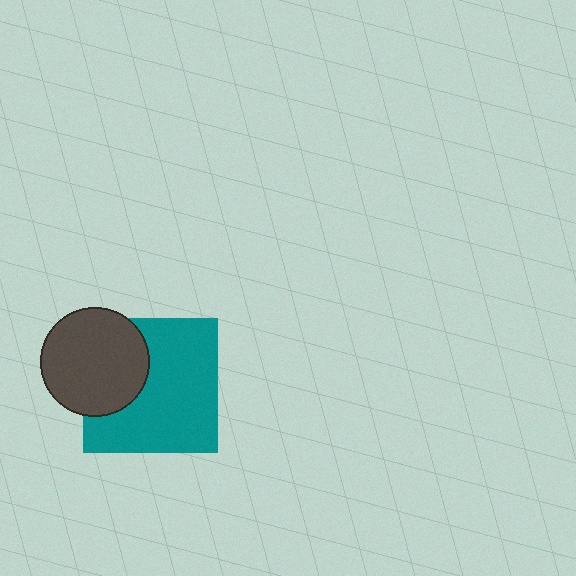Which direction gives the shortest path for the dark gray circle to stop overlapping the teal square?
Moving left gives the shortest separation.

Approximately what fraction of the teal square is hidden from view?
Roughly 31% of the teal square is hidden behind the dark gray circle.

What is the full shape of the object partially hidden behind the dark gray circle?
The partially hidden object is a teal square.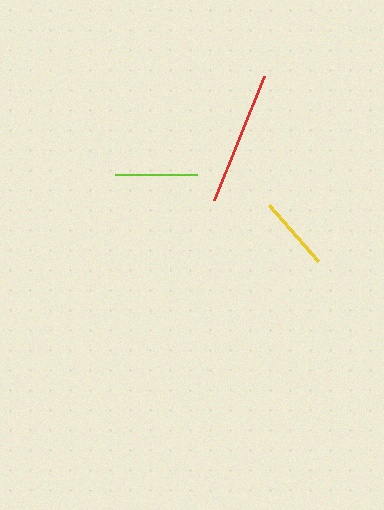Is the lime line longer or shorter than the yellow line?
The lime line is longer than the yellow line.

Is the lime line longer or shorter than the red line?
The red line is longer than the lime line.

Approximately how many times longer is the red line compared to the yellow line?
The red line is approximately 1.8 times the length of the yellow line.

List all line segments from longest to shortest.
From longest to shortest: red, lime, yellow.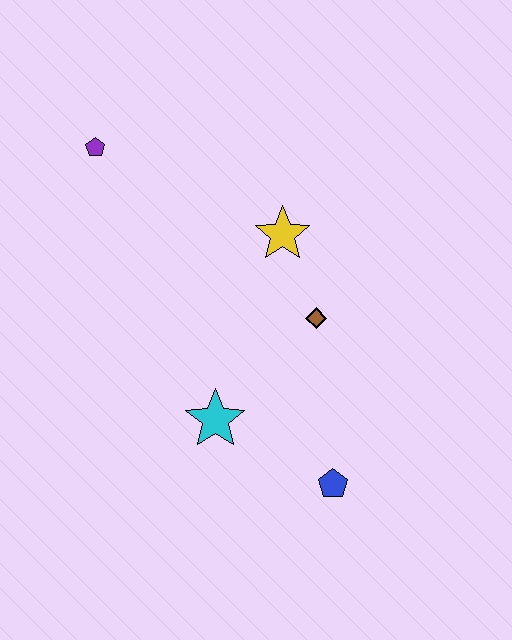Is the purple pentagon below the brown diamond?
No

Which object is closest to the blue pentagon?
The cyan star is closest to the blue pentagon.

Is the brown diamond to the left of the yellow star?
No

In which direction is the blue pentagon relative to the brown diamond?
The blue pentagon is below the brown diamond.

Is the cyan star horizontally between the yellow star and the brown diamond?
No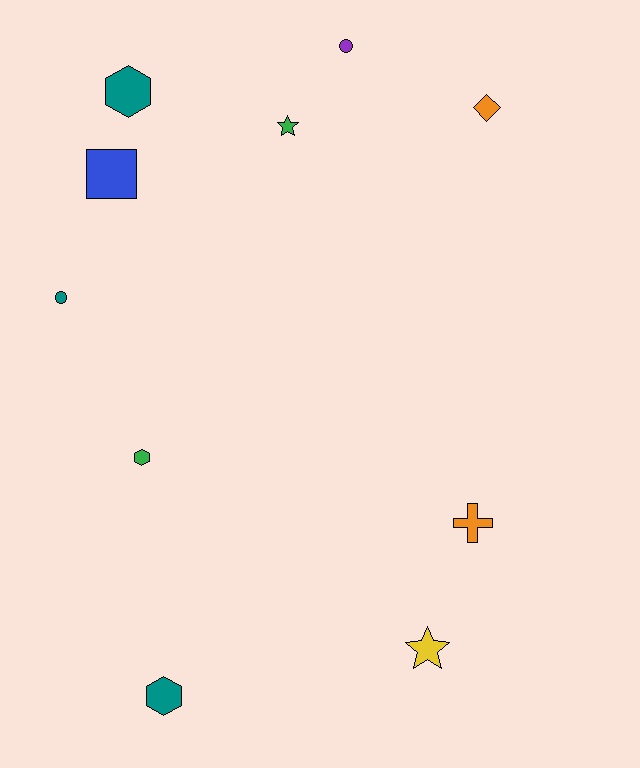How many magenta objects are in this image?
There are no magenta objects.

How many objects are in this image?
There are 10 objects.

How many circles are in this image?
There are 2 circles.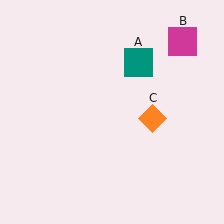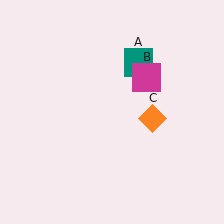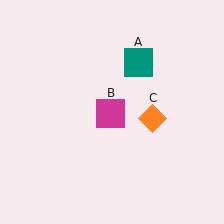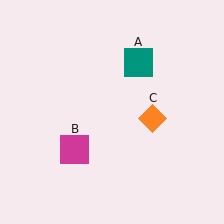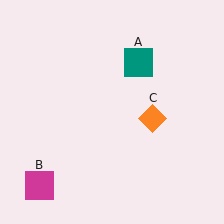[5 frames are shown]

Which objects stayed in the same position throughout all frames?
Teal square (object A) and orange diamond (object C) remained stationary.